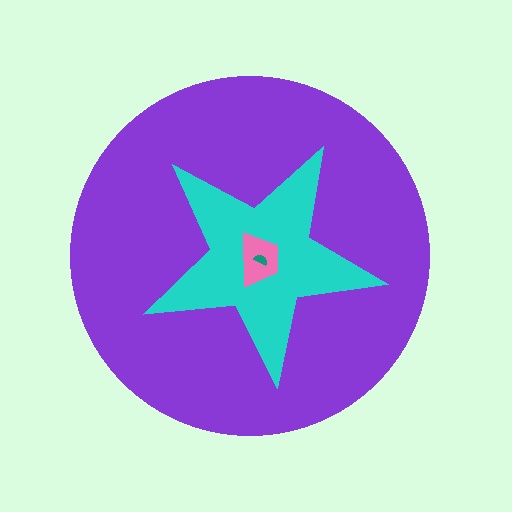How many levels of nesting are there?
4.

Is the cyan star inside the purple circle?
Yes.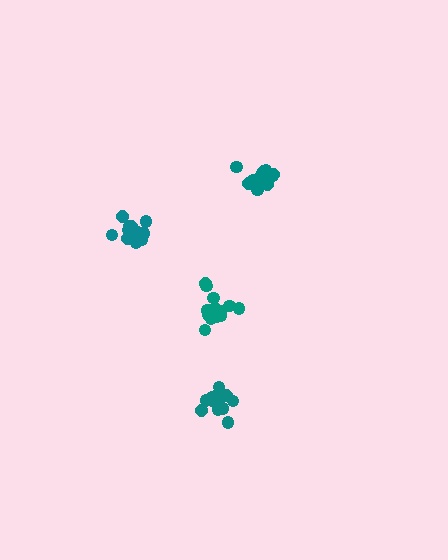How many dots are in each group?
Group 1: 14 dots, Group 2: 15 dots, Group 3: 16 dots, Group 4: 15 dots (60 total).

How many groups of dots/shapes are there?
There are 4 groups.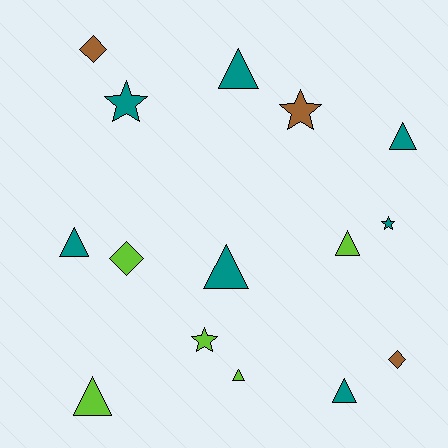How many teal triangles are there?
There are 5 teal triangles.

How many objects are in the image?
There are 15 objects.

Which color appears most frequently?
Teal, with 7 objects.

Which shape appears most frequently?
Triangle, with 8 objects.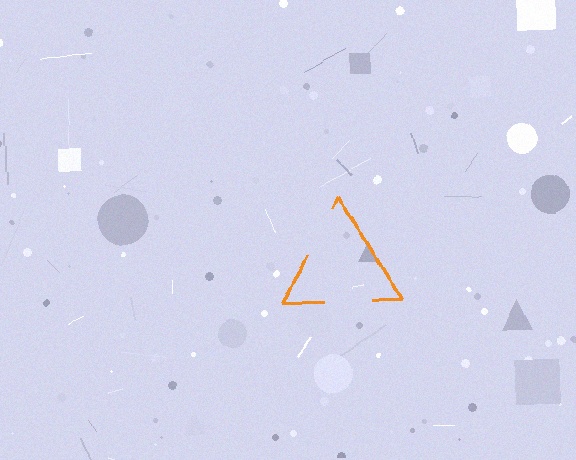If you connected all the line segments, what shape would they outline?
They would outline a triangle.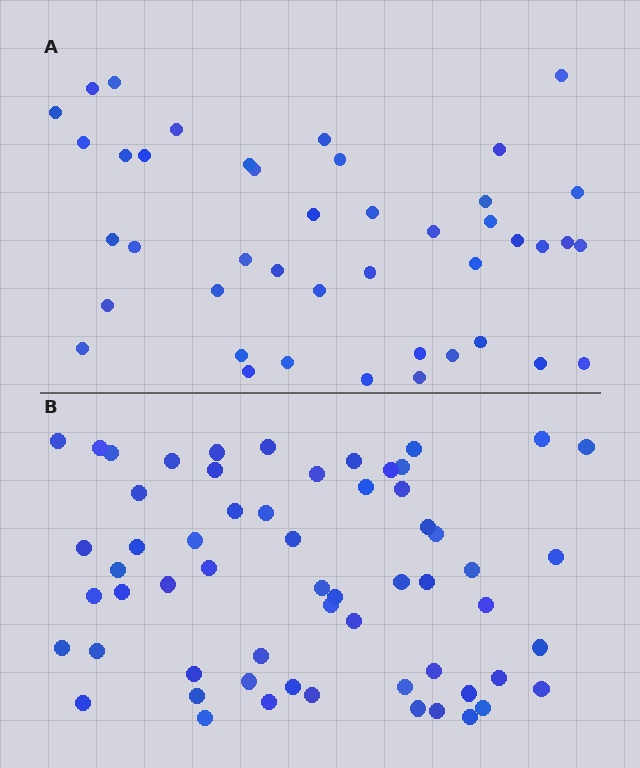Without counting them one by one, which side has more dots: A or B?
Region B (the bottom region) has more dots.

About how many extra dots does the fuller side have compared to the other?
Region B has approximately 15 more dots than region A.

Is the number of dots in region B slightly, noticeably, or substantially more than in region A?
Region B has noticeably more, but not dramatically so. The ratio is roughly 1.4 to 1.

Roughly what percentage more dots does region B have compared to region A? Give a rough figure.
About 40% more.